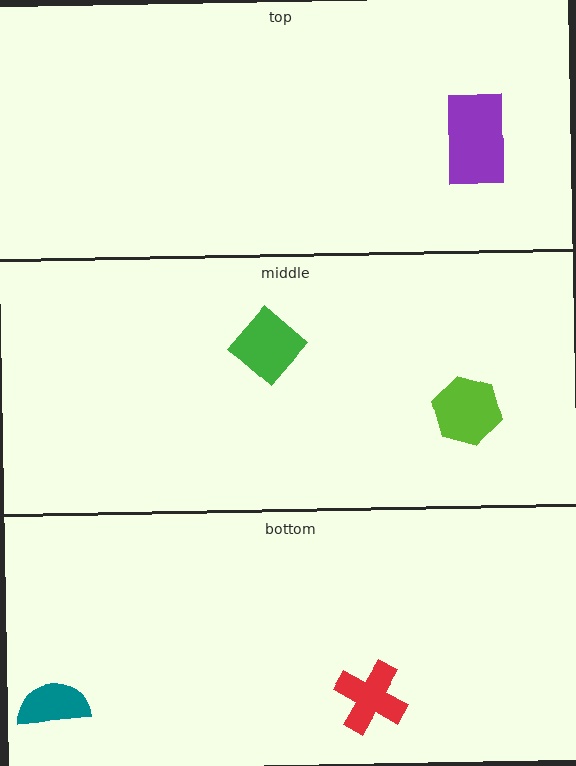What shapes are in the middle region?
The lime hexagon, the green diamond.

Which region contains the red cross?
The bottom region.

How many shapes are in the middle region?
2.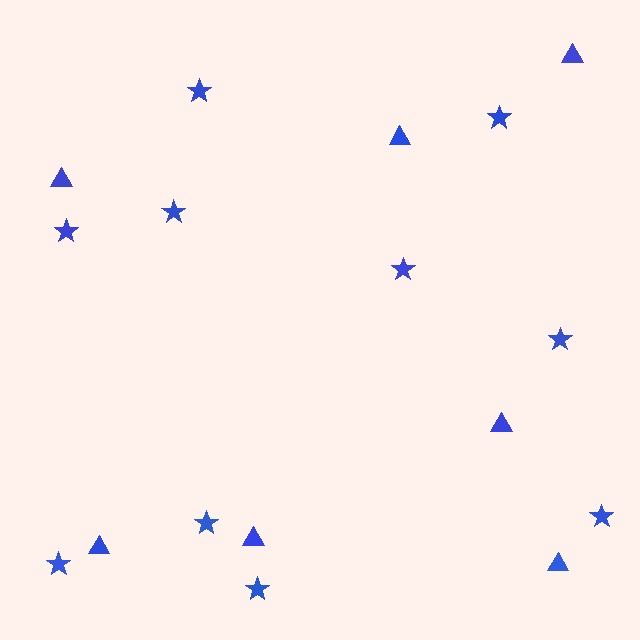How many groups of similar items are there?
There are 2 groups: one group of stars (10) and one group of triangles (7).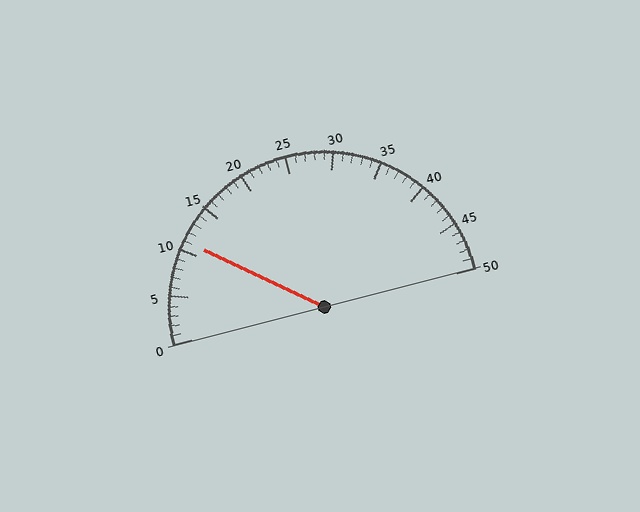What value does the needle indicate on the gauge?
The needle indicates approximately 11.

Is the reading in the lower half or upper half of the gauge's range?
The reading is in the lower half of the range (0 to 50).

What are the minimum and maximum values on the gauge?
The gauge ranges from 0 to 50.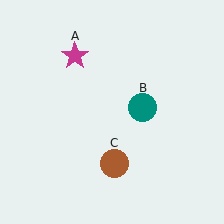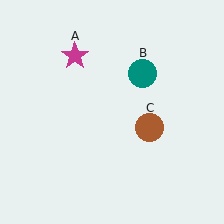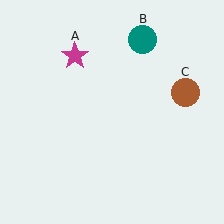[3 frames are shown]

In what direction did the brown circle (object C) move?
The brown circle (object C) moved up and to the right.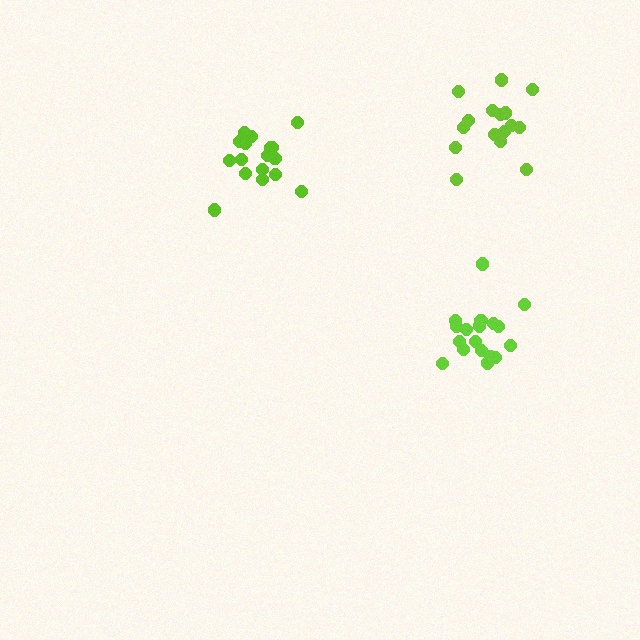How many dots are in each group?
Group 1: 18 dots, Group 2: 16 dots, Group 3: 17 dots (51 total).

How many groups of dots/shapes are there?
There are 3 groups.